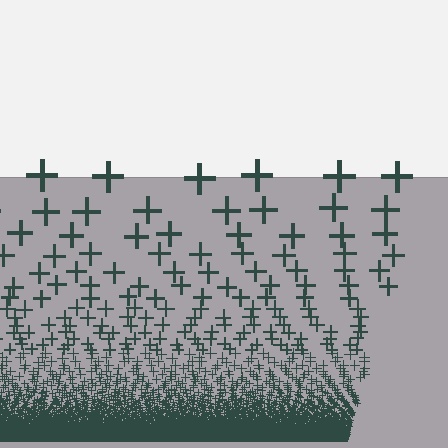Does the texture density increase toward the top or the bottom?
Density increases toward the bottom.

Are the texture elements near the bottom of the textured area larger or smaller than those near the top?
Smaller. The gradient is inverted — elements near the bottom are smaller and denser.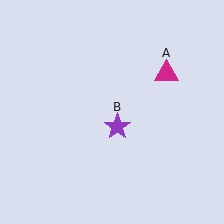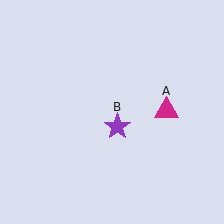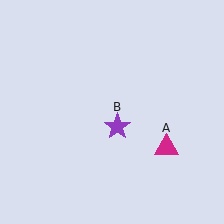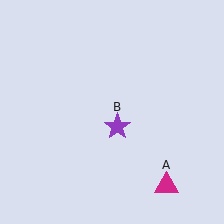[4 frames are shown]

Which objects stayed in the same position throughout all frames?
Purple star (object B) remained stationary.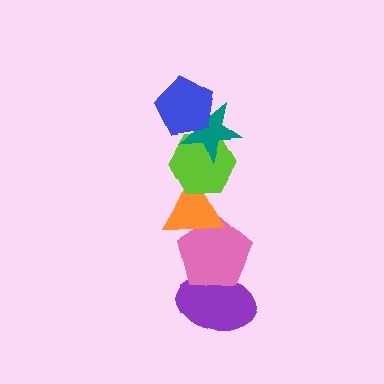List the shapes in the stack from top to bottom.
From top to bottom: the blue pentagon, the teal star, the lime hexagon, the orange triangle, the pink pentagon, the purple ellipse.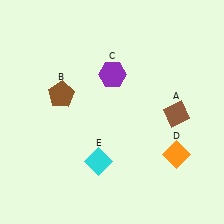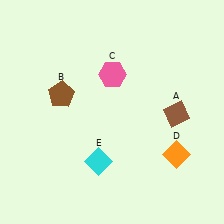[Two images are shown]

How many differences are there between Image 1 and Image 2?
There is 1 difference between the two images.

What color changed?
The hexagon (C) changed from purple in Image 1 to pink in Image 2.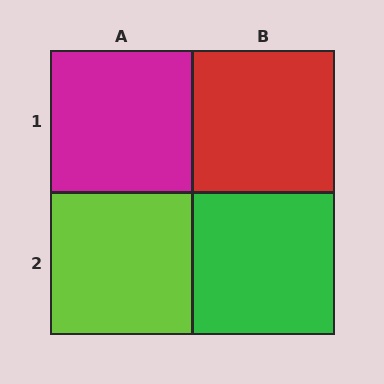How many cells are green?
1 cell is green.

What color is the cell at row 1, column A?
Magenta.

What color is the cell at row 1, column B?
Red.